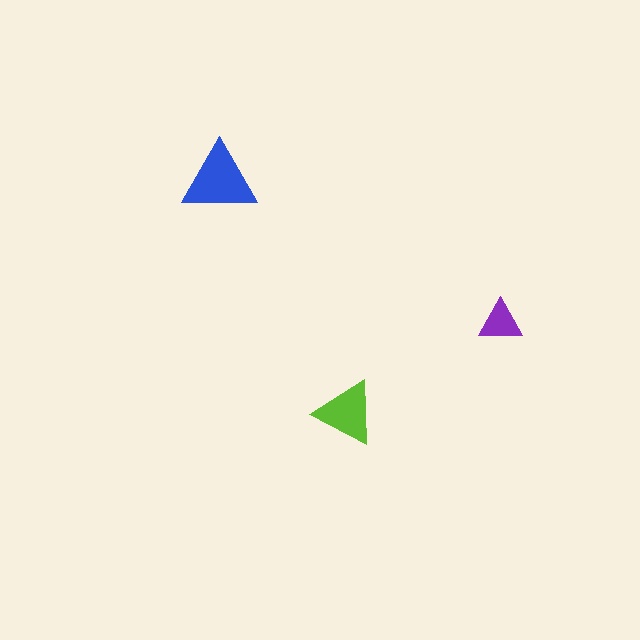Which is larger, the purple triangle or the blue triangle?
The blue one.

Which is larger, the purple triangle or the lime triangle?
The lime one.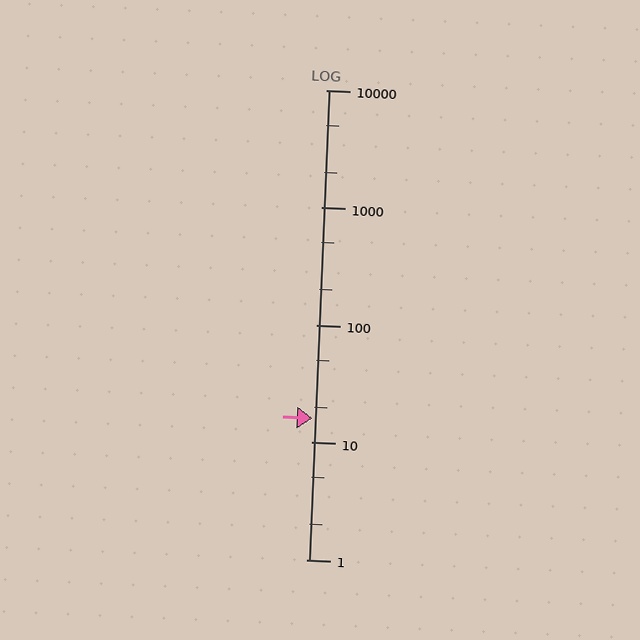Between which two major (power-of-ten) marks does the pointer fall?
The pointer is between 10 and 100.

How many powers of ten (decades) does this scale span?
The scale spans 4 decades, from 1 to 10000.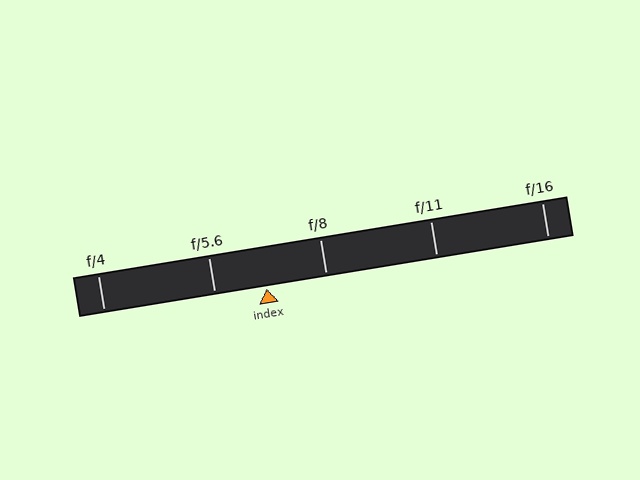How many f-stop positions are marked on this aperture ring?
There are 5 f-stop positions marked.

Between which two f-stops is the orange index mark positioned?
The index mark is between f/5.6 and f/8.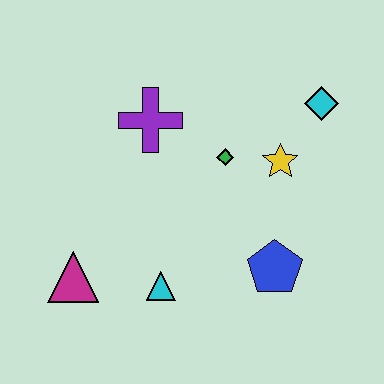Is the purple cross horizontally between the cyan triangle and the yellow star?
No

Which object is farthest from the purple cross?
The blue pentagon is farthest from the purple cross.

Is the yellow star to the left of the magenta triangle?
No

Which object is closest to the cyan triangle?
The magenta triangle is closest to the cyan triangle.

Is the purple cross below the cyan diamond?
Yes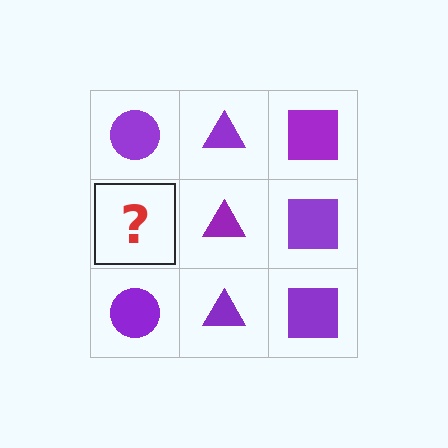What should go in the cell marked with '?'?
The missing cell should contain a purple circle.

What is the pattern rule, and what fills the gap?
The rule is that each column has a consistent shape. The gap should be filled with a purple circle.